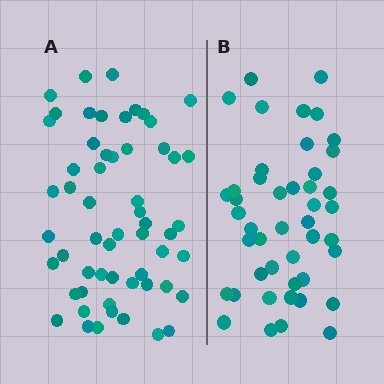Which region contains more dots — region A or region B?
Region A (the left region) has more dots.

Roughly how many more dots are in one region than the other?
Region A has roughly 12 or so more dots than region B.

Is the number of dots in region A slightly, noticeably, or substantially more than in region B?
Region A has noticeably more, but not dramatically so. The ratio is roughly 1.3 to 1.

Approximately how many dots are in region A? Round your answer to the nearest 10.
About 60 dots. (The exact count is 57, which rounds to 60.)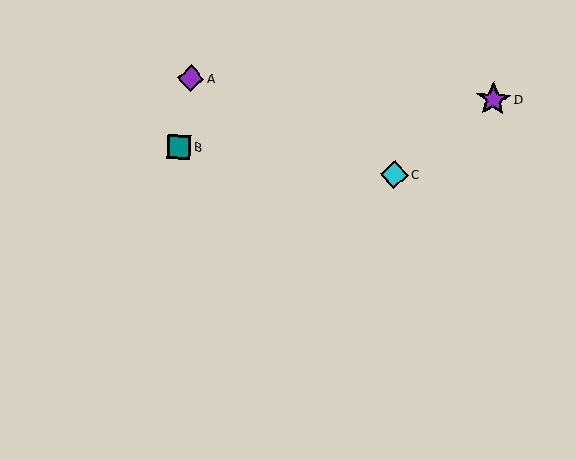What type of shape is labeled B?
Shape B is a teal square.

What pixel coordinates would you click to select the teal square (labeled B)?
Click at (179, 147) to select the teal square B.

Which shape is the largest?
The purple star (labeled D) is the largest.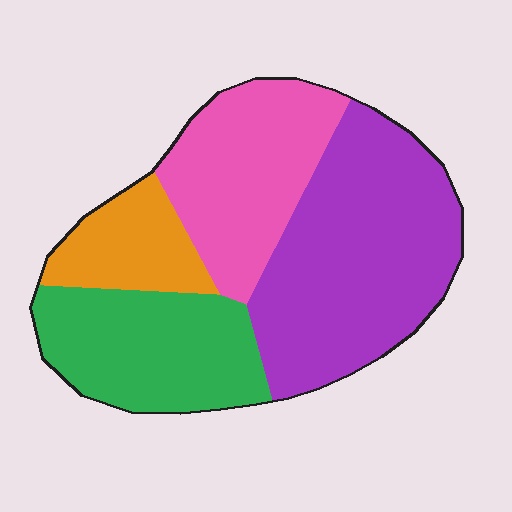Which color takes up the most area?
Purple, at roughly 40%.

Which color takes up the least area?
Orange, at roughly 10%.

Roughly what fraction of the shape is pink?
Pink takes up about one quarter (1/4) of the shape.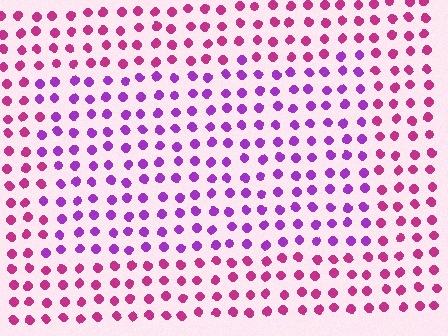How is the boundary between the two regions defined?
The boundary is defined purely by a slight shift in hue (about 38 degrees). Spacing, size, and orientation are identical on both sides.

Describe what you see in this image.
The image is filled with small magenta elements in a uniform arrangement. A rectangle-shaped region is visible where the elements are tinted to a slightly different hue, forming a subtle color boundary.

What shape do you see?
I see a rectangle.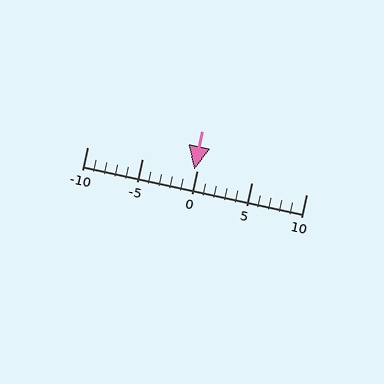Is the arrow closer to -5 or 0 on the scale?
The arrow is closer to 0.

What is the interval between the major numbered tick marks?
The major tick marks are spaced 5 units apart.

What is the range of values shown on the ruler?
The ruler shows values from -10 to 10.